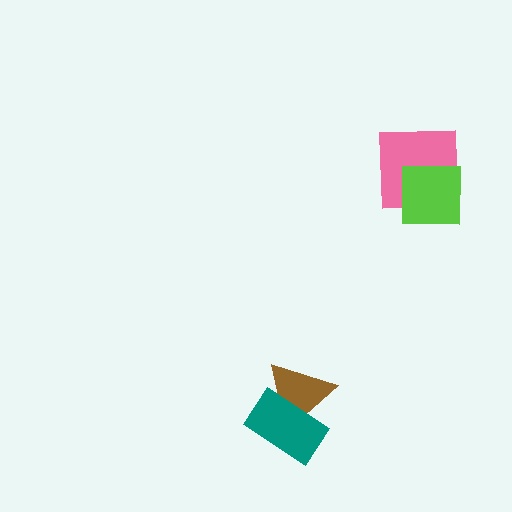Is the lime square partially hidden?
No, no other shape covers it.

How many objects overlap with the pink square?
1 object overlaps with the pink square.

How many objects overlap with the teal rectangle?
1 object overlaps with the teal rectangle.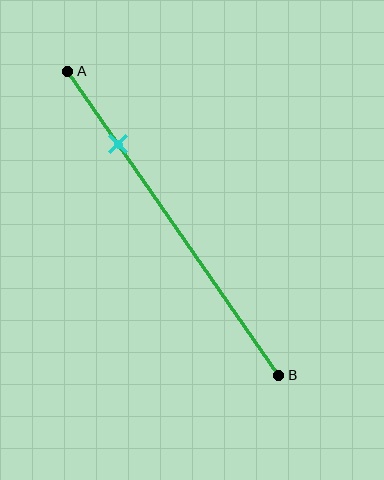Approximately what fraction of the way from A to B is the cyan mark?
The cyan mark is approximately 25% of the way from A to B.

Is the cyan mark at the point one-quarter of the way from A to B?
Yes, the mark is approximately at the one-quarter point.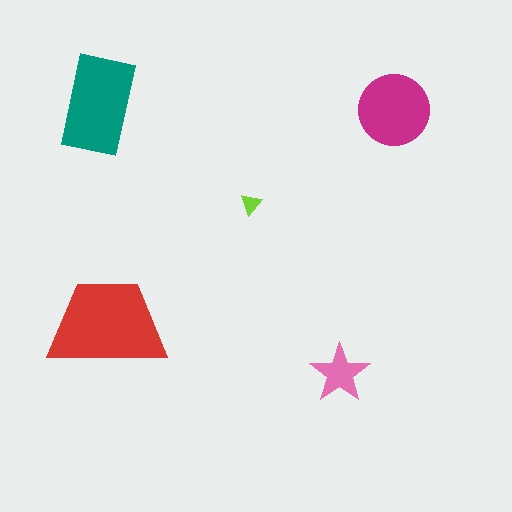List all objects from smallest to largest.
The lime triangle, the pink star, the magenta circle, the teal rectangle, the red trapezoid.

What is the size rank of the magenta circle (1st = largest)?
3rd.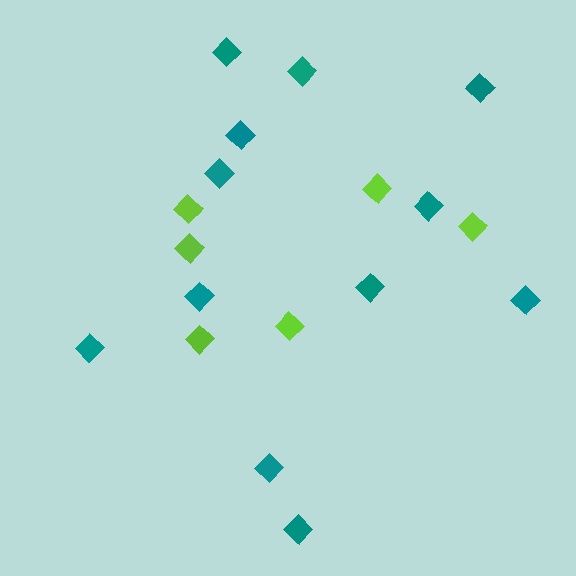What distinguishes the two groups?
There are 2 groups: one group of teal diamonds (12) and one group of lime diamonds (6).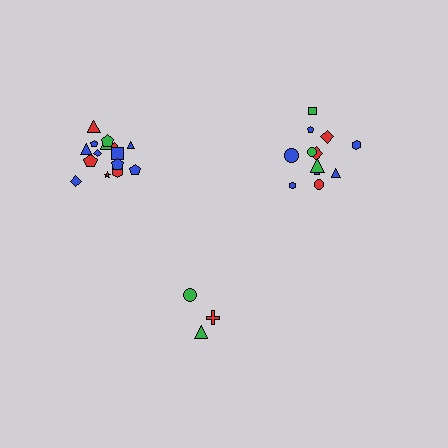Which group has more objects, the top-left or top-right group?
The top-left group.